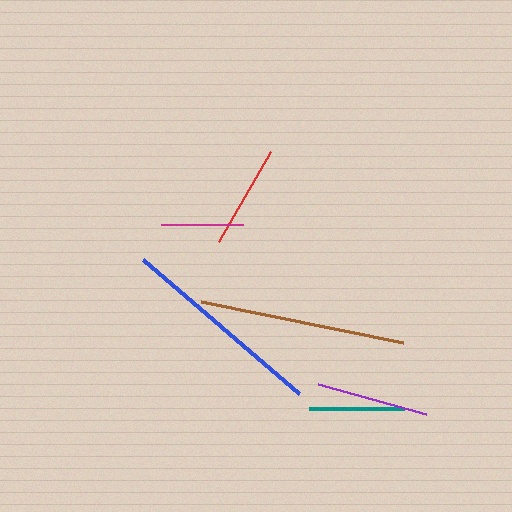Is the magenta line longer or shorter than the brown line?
The brown line is longer than the magenta line.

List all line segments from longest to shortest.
From longest to shortest: brown, blue, purple, red, teal, magenta.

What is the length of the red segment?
The red segment is approximately 104 pixels long.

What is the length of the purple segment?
The purple segment is approximately 113 pixels long.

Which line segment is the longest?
The brown line is the longest at approximately 206 pixels.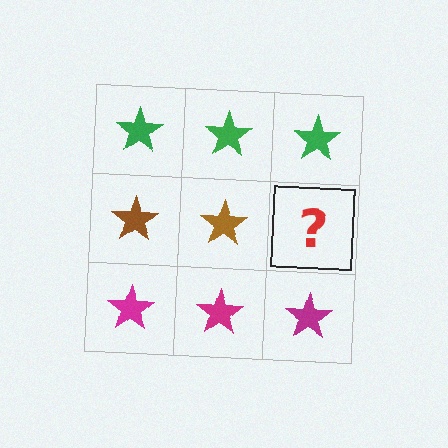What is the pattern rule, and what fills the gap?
The rule is that each row has a consistent color. The gap should be filled with a brown star.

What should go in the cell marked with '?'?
The missing cell should contain a brown star.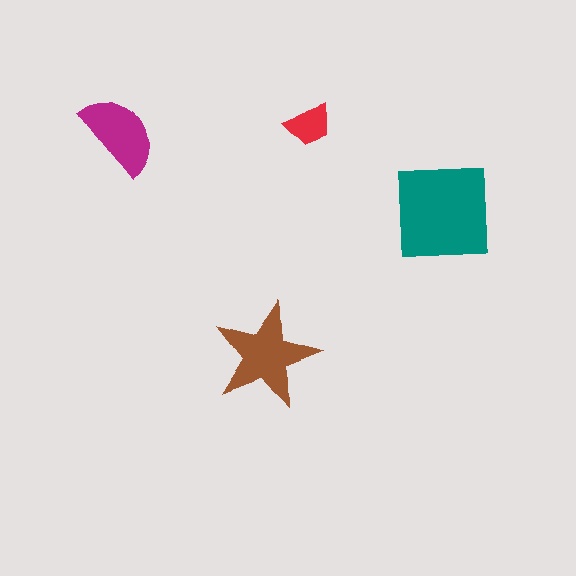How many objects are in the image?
There are 4 objects in the image.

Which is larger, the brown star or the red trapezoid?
The brown star.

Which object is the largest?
The teal square.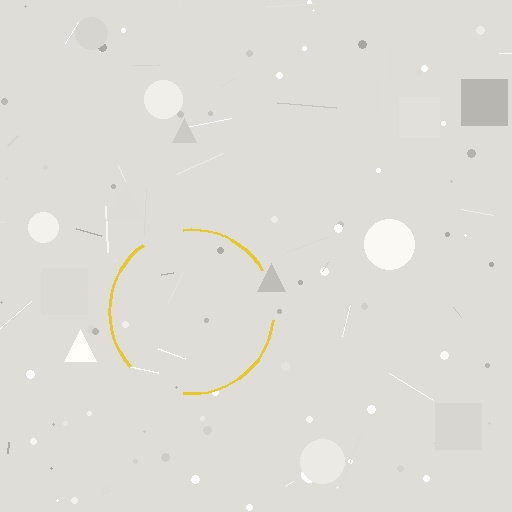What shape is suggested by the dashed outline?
The dashed outline suggests a circle.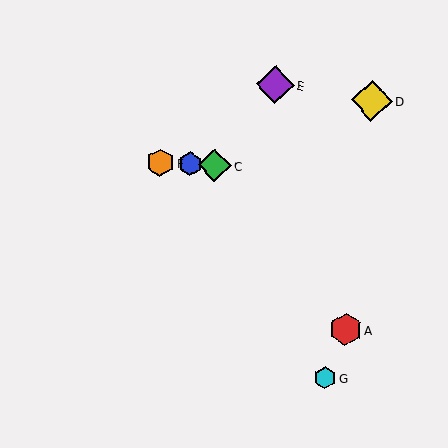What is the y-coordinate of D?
Object D is at y≈101.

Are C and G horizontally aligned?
No, C is at y≈165 and G is at y≈378.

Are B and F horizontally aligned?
Yes, both are at y≈164.